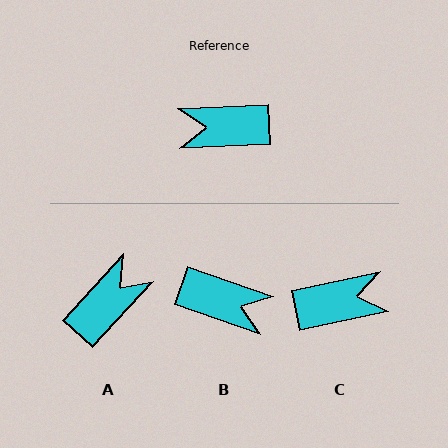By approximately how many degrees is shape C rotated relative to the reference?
Approximately 170 degrees clockwise.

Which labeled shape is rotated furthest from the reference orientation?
C, about 170 degrees away.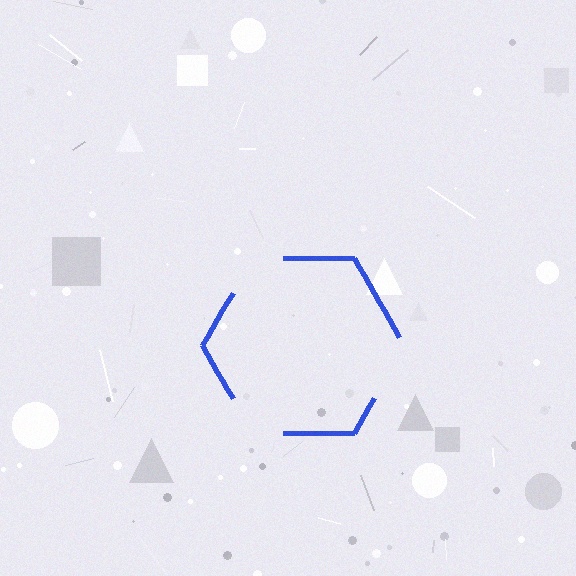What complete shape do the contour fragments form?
The contour fragments form a hexagon.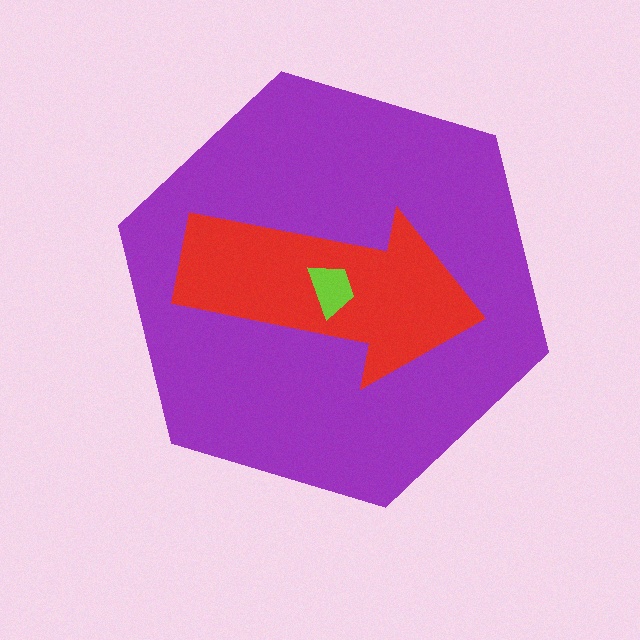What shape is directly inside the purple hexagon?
The red arrow.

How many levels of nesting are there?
3.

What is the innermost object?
The lime trapezoid.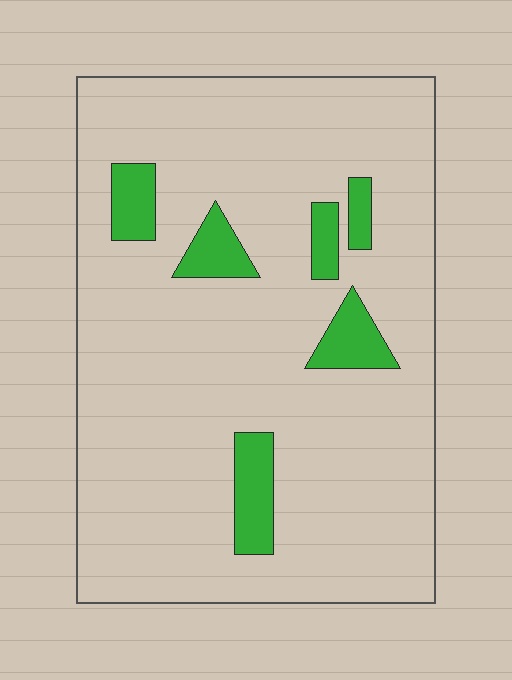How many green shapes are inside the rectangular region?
6.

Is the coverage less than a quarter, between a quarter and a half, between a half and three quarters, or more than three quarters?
Less than a quarter.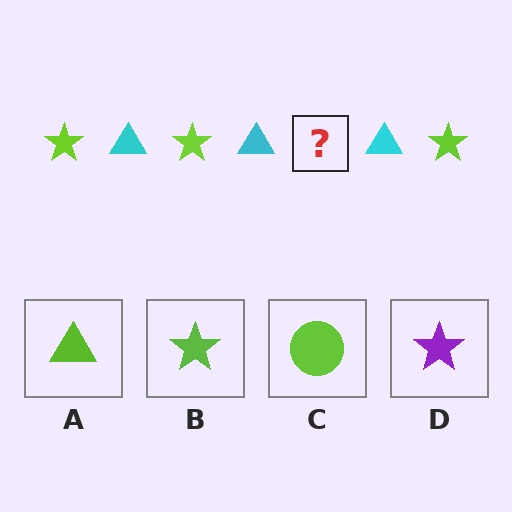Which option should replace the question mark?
Option B.